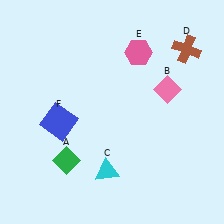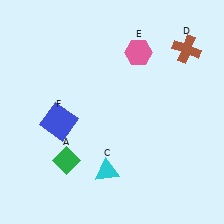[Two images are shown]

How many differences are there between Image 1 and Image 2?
There is 1 difference between the two images.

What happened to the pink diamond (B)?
The pink diamond (B) was removed in Image 2. It was in the top-right area of Image 1.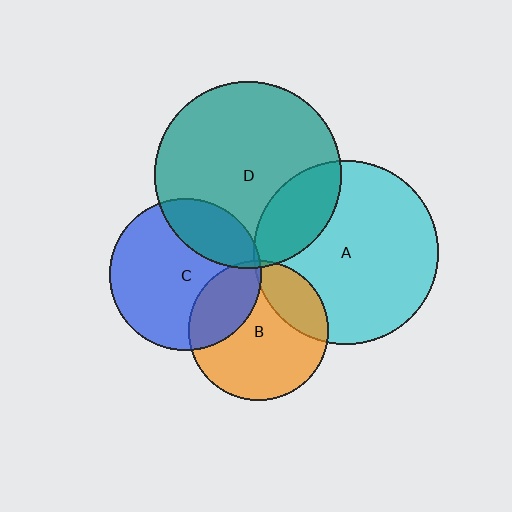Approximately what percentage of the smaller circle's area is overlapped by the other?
Approximately 5%.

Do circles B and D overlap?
Yes.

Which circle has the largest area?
Circle D (teal).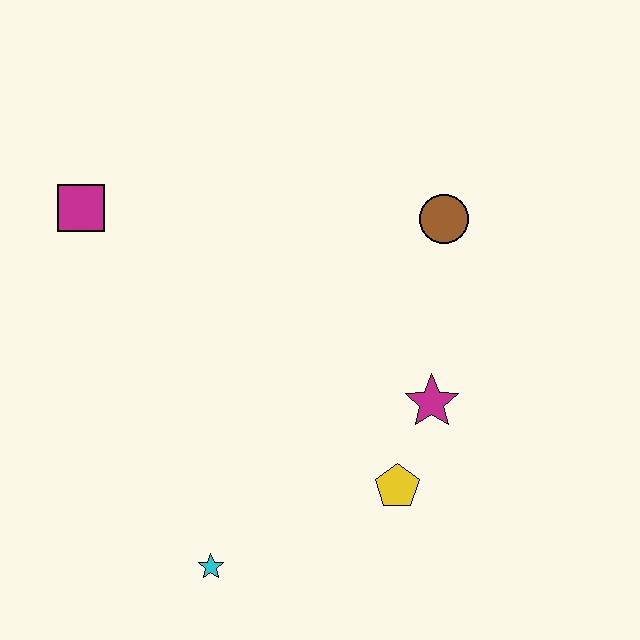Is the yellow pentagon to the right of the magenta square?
Yes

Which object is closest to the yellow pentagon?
The magenta star is closest to the yellow pentagon.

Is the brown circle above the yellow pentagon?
Yes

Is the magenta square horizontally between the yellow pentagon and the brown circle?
No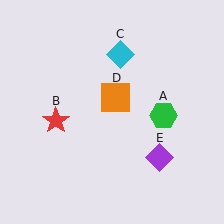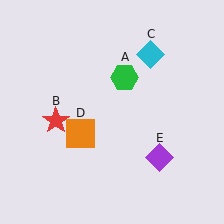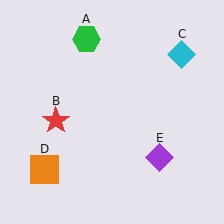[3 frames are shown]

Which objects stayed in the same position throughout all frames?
Red star (object B) and purple diamond (object E) remained stationary.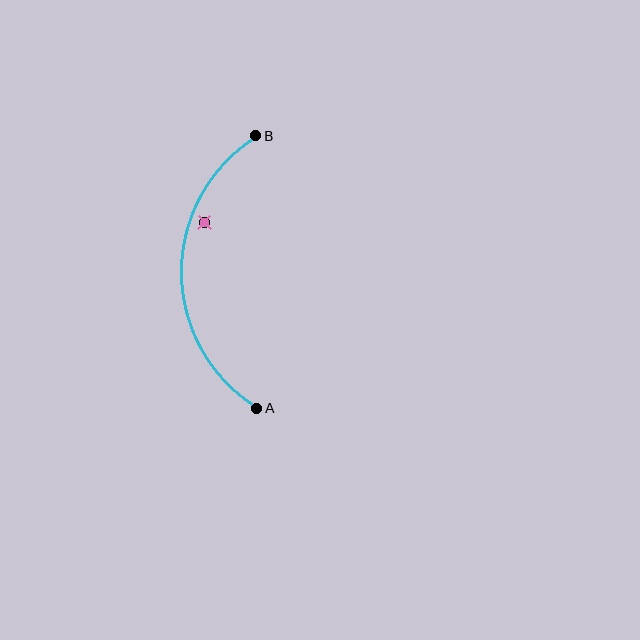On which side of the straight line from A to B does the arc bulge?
The arc bulges to the left of the straight line connecting A and B.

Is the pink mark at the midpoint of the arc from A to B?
No — the pink mark does not lie on the arc at all. It sits slightly inside the curve.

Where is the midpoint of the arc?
The arc midpoint is the point on the curve farthest from the straight line joining A and B. It sits to the left of that line.